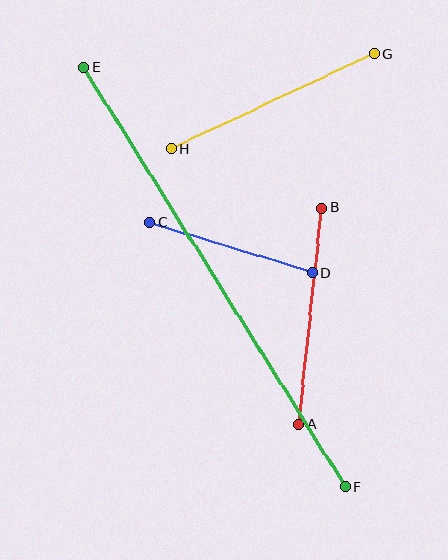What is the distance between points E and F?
The distance is approximately 495 pixels.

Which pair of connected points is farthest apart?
Points E and F are farthest apart.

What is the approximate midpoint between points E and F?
The midpoint is at approximately (215, 277) pixels.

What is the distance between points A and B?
The distance is approximately 218 pixels.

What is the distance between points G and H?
The distance is approximately 224 pixels.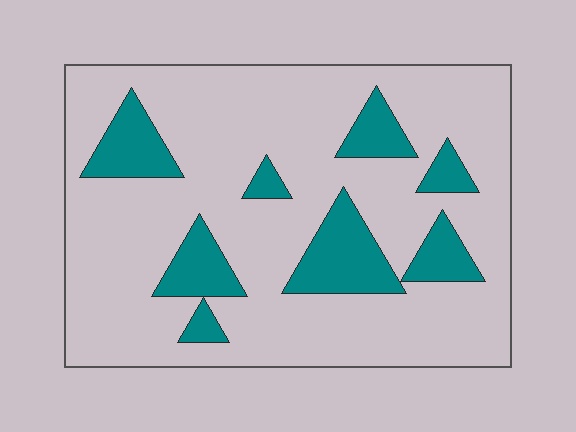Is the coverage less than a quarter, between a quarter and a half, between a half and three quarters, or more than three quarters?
Less than a quarter.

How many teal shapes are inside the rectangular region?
8.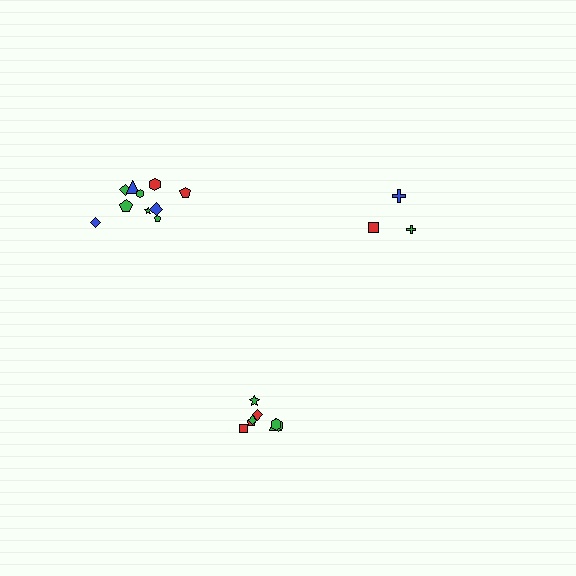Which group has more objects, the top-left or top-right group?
The top-left group.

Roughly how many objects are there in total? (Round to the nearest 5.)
Roughly 20 objects in total.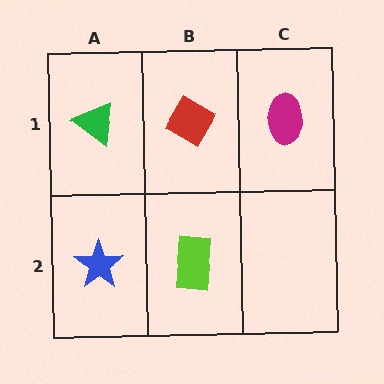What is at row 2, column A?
A blue star.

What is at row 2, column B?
A lime rectangle.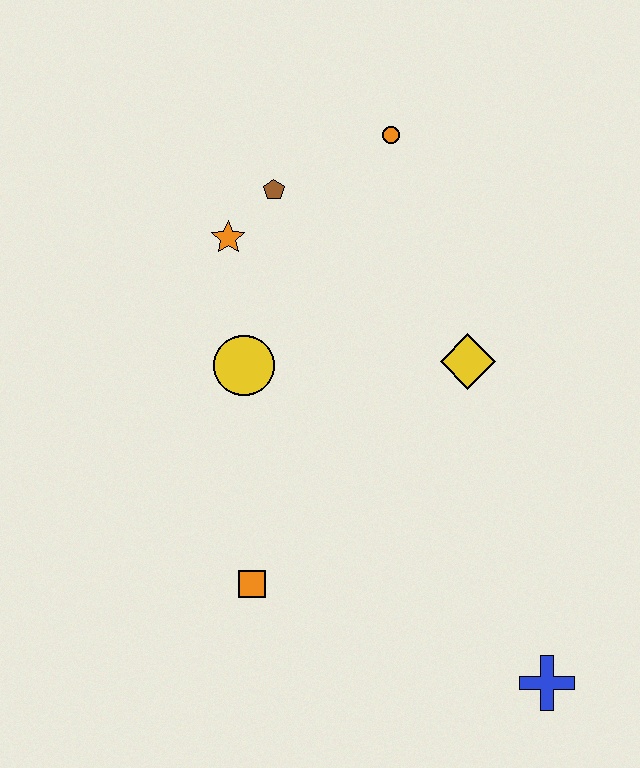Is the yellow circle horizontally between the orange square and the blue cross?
No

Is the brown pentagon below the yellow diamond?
No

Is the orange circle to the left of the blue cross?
Yes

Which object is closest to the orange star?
The brown pentagon is closest to the orange star.